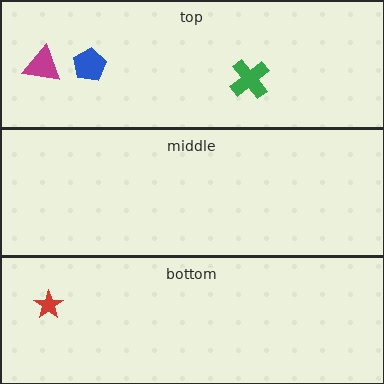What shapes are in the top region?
The blue pentagon, the magenta triangle, the green cross.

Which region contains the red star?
The bottom region.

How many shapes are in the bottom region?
1.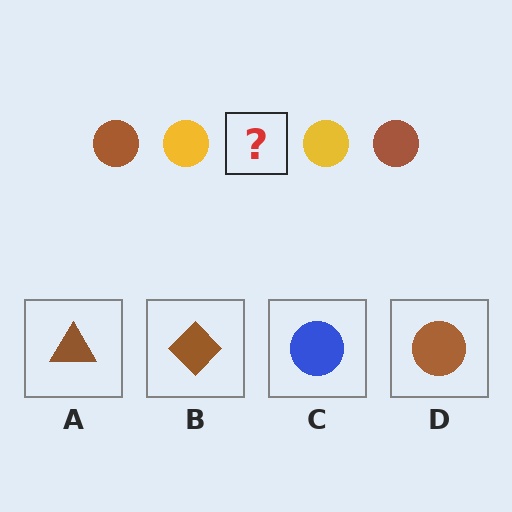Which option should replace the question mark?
Option D.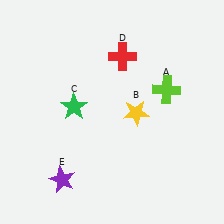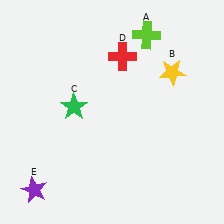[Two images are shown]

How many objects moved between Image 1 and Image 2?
3 objects moved between the two images.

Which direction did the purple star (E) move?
The purple star (E) moved left.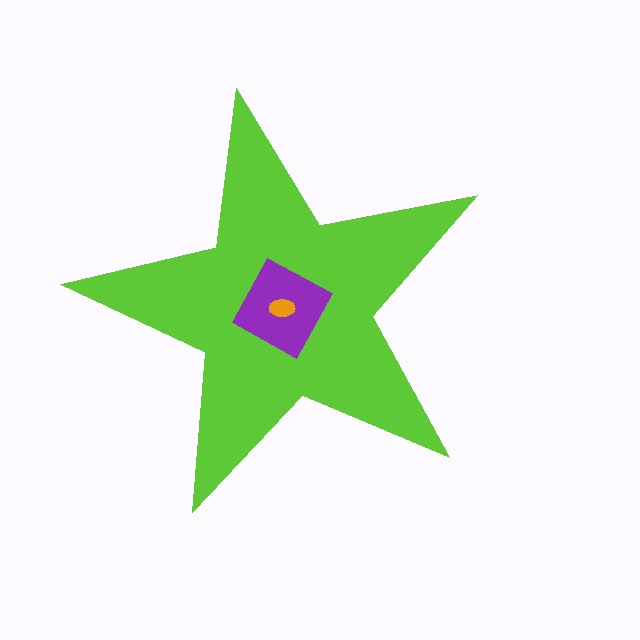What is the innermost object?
The orange ellipse.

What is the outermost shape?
The lime star.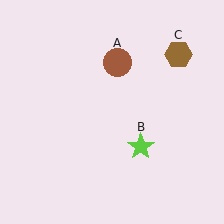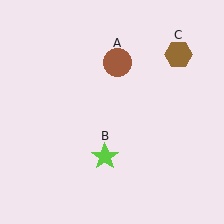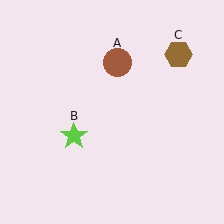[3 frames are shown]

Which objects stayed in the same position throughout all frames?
Brown circle (object A) and brown hexagon (object C) remained stationary.